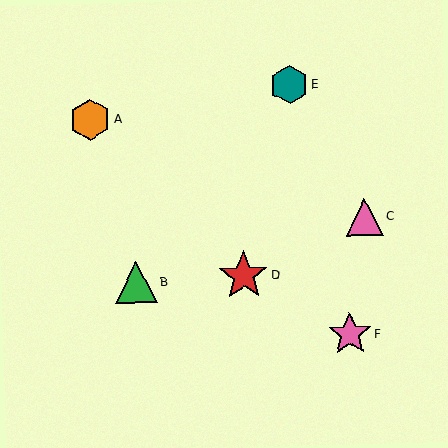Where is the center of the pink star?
The center of the pink star is at (350, 334).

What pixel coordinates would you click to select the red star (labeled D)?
Click at (244, 276) to select the red star D.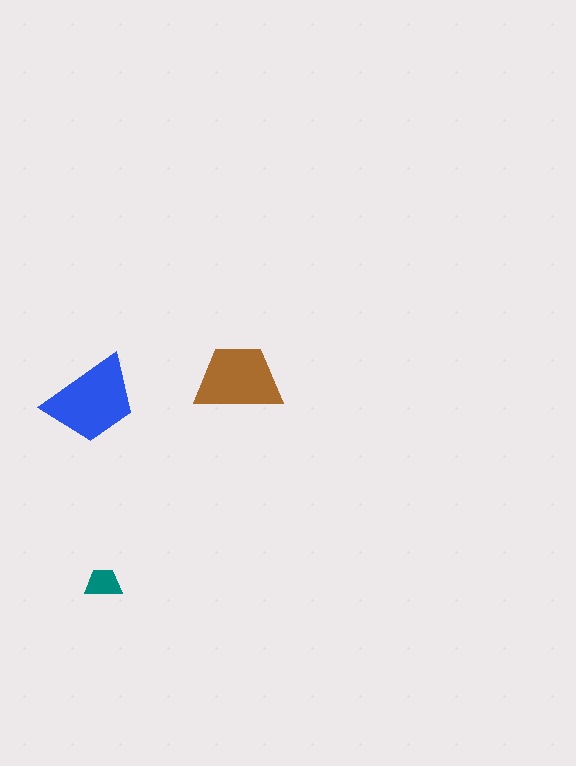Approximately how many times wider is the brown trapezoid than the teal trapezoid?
About 2.5 times wider.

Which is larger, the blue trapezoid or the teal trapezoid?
The blue one.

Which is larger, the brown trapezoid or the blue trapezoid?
The blue one.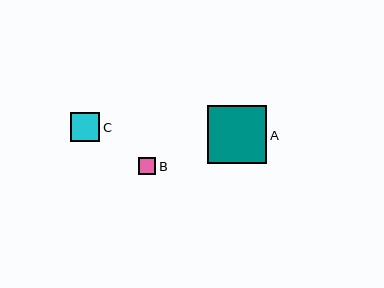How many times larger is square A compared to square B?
Square A is approximately 3.5 times the size of square B.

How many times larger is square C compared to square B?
Square C is approximately 1.7 times the size of square B.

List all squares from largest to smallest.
From largest to smallest: A, C, B.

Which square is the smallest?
Square B is the smallest with a size of approximately 17 pixels.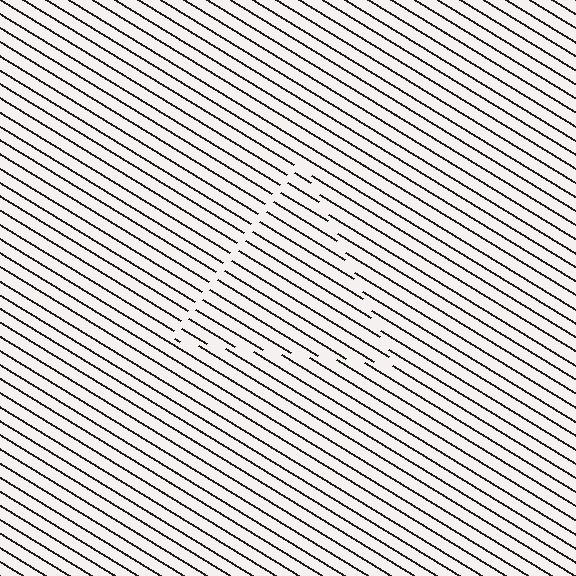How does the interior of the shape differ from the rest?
The interior of the shape contains the same grating, shifted by half a period — the contour is defined by the phase discontinuity where line-ends from the inner and outer gratings abut.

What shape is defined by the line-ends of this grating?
An illusory triangle. The interior of the shape contains the same grating, shifted by half a period — the contour is defined by the phase discontinuity where line-ends from the inner and outer gratings abut.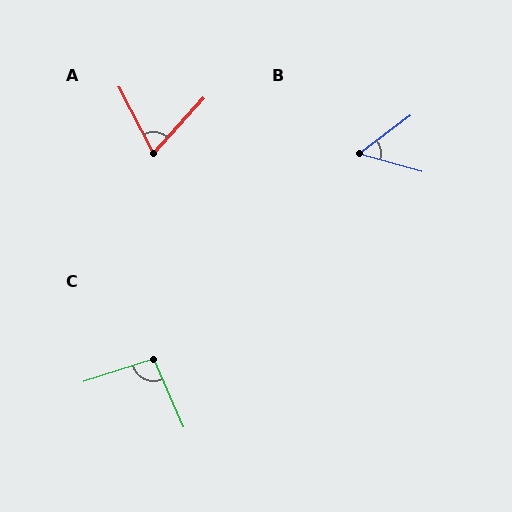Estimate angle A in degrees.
Approximately 70 degrees.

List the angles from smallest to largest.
B (52°), A (70°), C (95°).